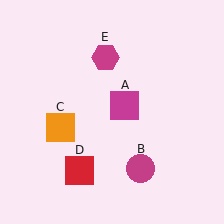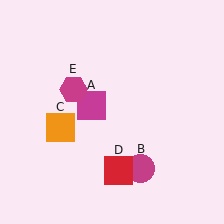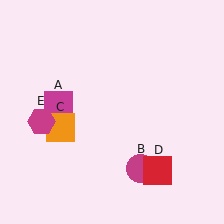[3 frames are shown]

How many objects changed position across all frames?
3 objects changed position: magenta square (object A), red square (object D), magenta hexagon (object E).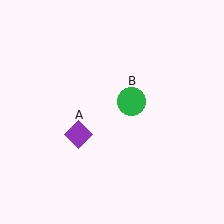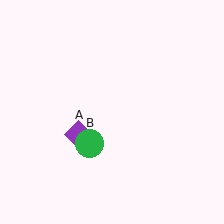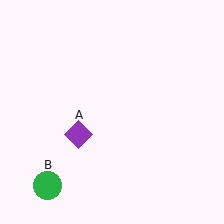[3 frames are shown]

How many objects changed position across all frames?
1 object changed position: green circle (object B).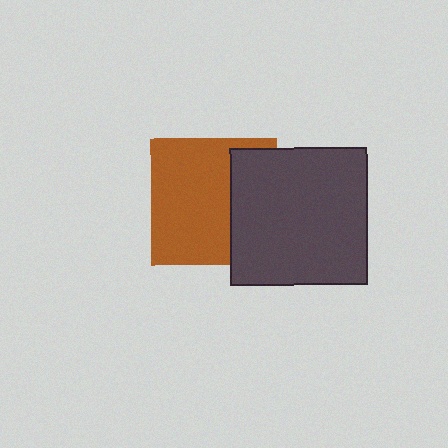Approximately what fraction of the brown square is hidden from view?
Roughly 35% of the brown square is hidden behind the dark gray square.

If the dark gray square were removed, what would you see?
You would see the complete brown square.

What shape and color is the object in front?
The object in front is a dark gray square.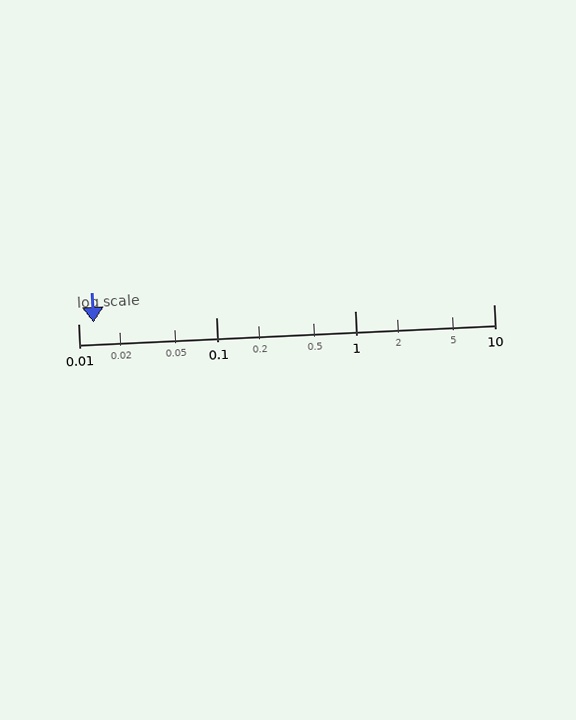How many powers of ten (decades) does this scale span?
The scale spans 3 decades, from 0.01 to 10.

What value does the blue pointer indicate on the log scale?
The pointer indicates approximately 0.013.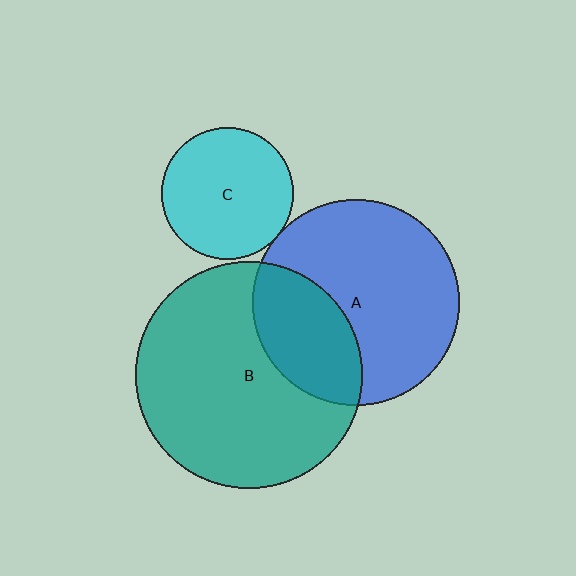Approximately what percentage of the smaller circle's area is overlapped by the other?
Approximately 30%.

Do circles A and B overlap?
Yes.